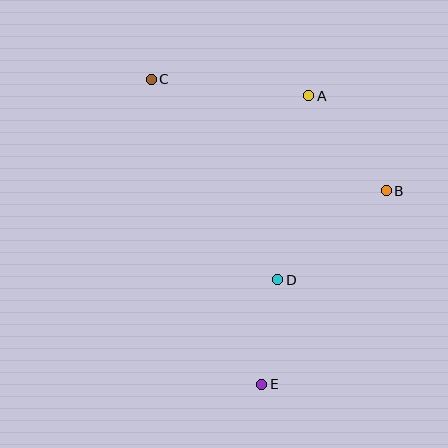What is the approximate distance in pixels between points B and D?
The distance between B and D is approximately 140 pixels.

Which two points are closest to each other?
Points D and E are closest to each other.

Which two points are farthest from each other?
Points C and E are farthest from each other.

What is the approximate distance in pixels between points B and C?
The distance between B and C is approximately 260 pixels.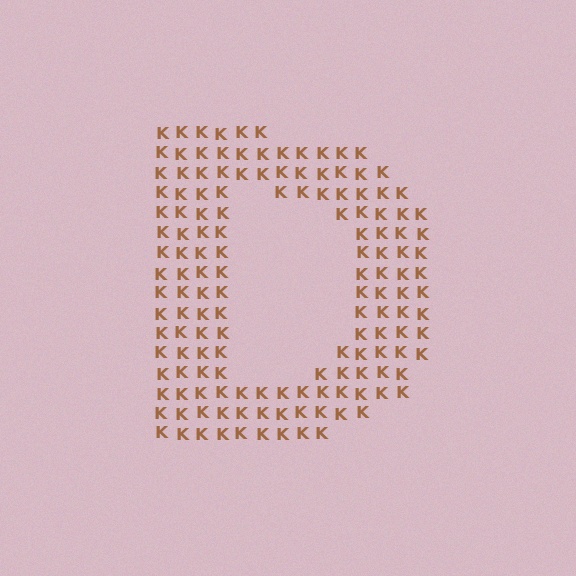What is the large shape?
The large shape is the letter D.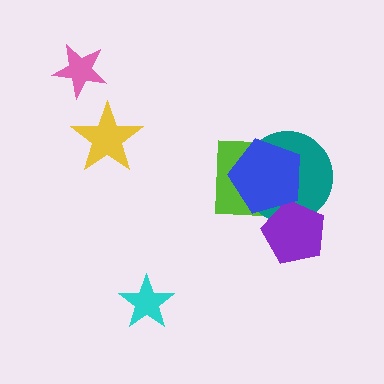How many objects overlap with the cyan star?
0 objects overlap with the cyan star.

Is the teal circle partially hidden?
Yes, it is partially covered by another shape.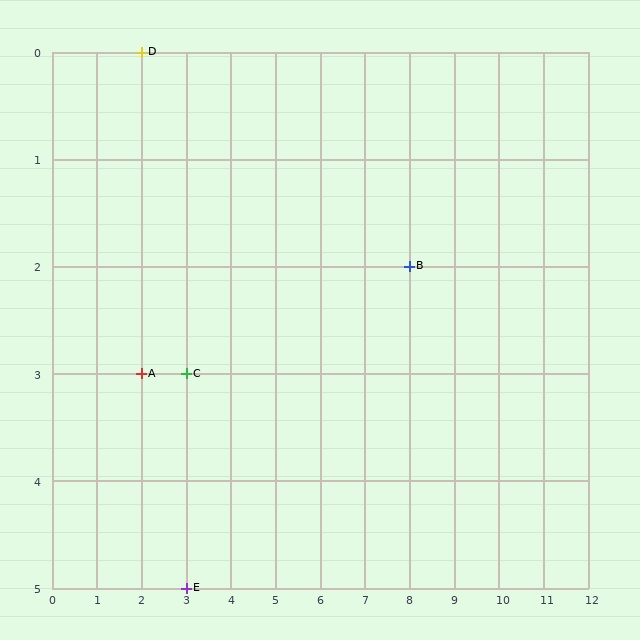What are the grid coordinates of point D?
Point D is at grid coordinates (2, 0).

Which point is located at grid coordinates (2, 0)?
Point D is at (2, 0).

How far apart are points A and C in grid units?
Points A and C are 1 column apart.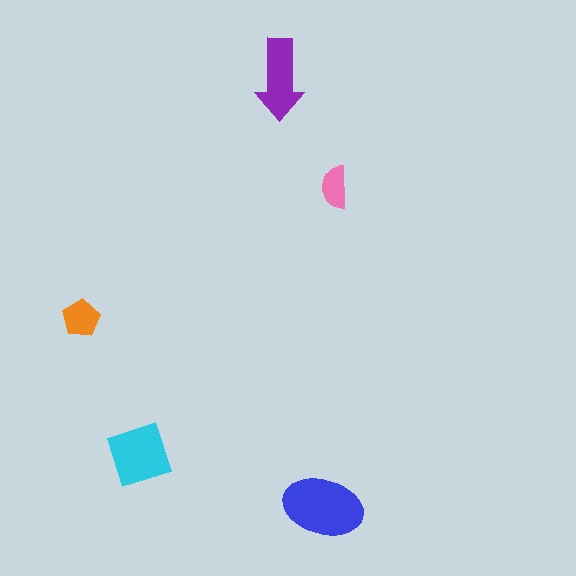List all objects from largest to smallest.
The blue ellipse, the cyan diamond, the purple arrow, the orange pentagon, the pink semicircle.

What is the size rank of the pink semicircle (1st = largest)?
5th.